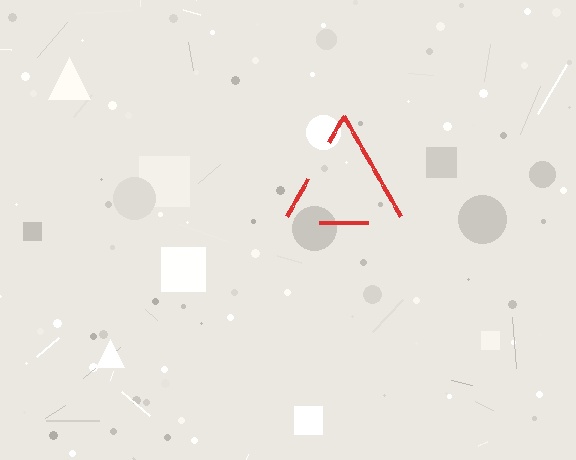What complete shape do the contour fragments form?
The contour fragments form a triangle.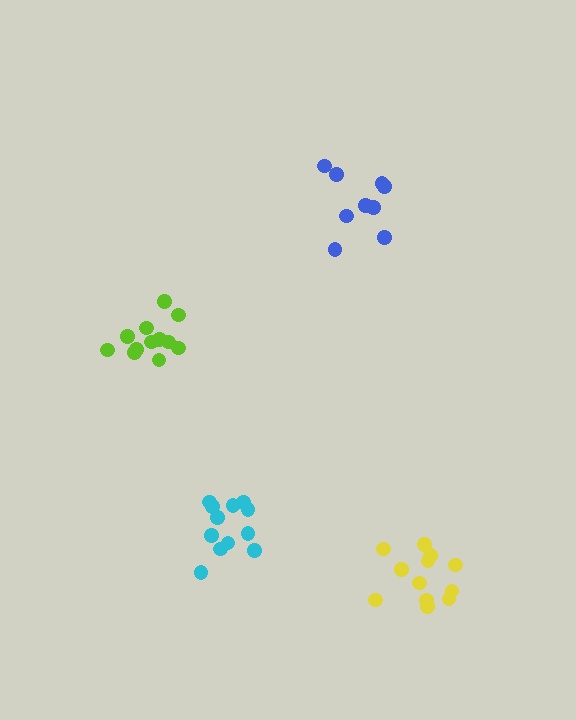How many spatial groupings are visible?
There are 4 spatial groupings.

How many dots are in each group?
Group 1: 12 dots, Group 2: 12 dots, Group 3: 9 dots, Group 4: 12 dots (45 total).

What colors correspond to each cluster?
The clusters are colored: cyan, yellow, blue, lime.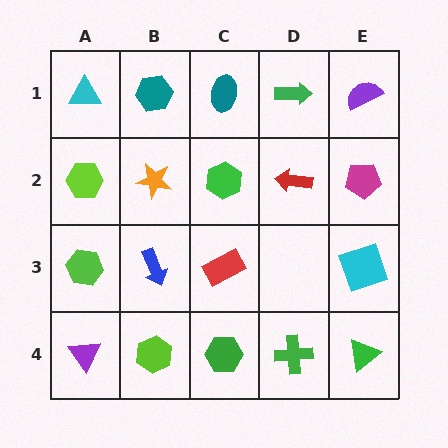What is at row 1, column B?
A teal hexagon.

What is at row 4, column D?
A green cross.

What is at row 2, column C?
A green hexagon.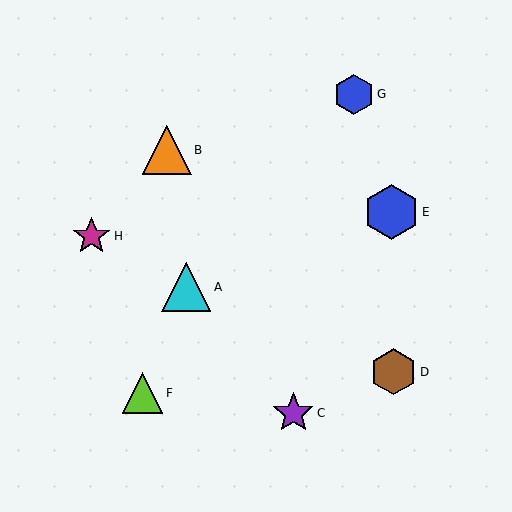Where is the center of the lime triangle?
The center of the lime triangle is at (143, 393).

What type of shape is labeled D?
Shape D is a brown hexagon.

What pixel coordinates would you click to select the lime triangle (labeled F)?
Click at (143, 393) to select the lime triangle F.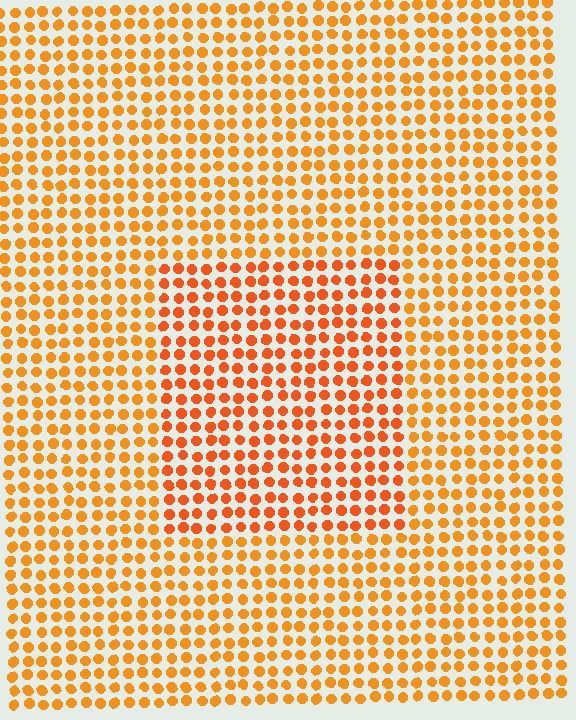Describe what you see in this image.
The image is filled with small orange elements in a uniform arrangement. A rectangle-shaped region is visible where the elements are tinted to a slightly different hue, forming a subtle color boundary.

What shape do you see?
I see a rectangle.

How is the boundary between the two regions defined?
The boundary is defined purely by a slight shift in hue (about 17 degrees). Spacing, size, and orientation are identical on both sides.